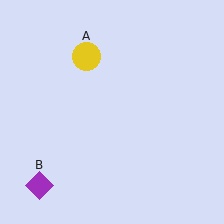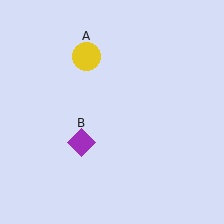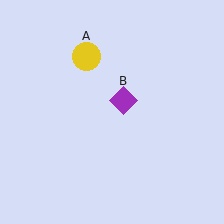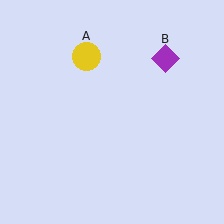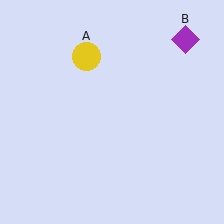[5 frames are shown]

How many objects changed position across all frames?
1 object changed position: purple diamond (object B).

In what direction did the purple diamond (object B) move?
The purple diamond (object B) moved up and to the right.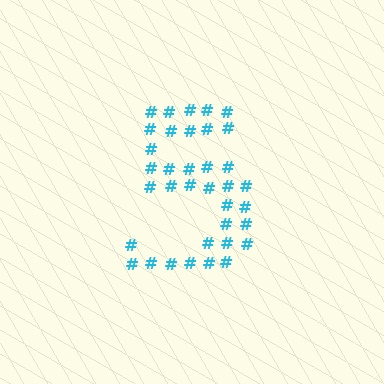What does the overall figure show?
The overall figure shows the digit 5.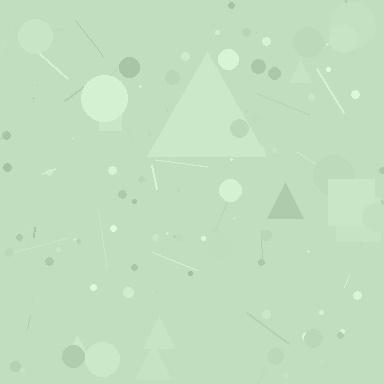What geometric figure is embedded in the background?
A triangle is embedded in the background.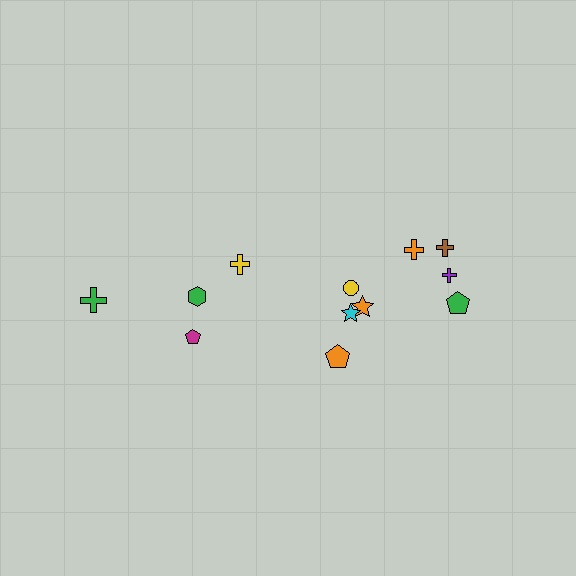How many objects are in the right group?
There are 8 objects.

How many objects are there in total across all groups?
There are 12 objects.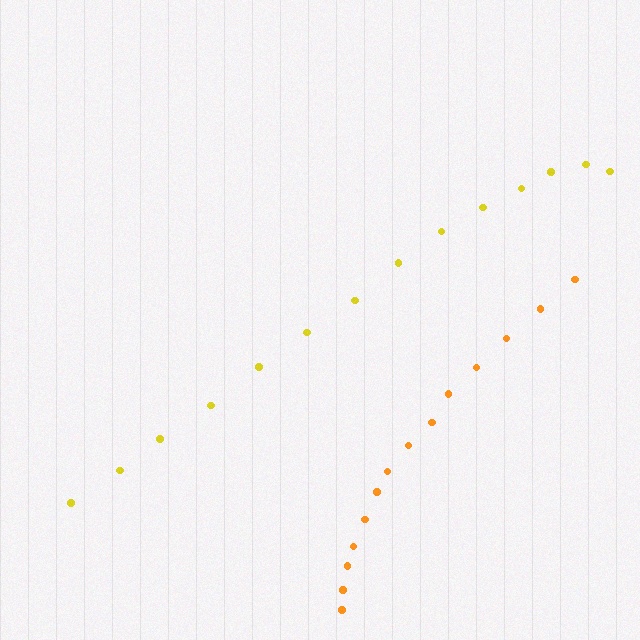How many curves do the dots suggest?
There are 2 distinct paths.